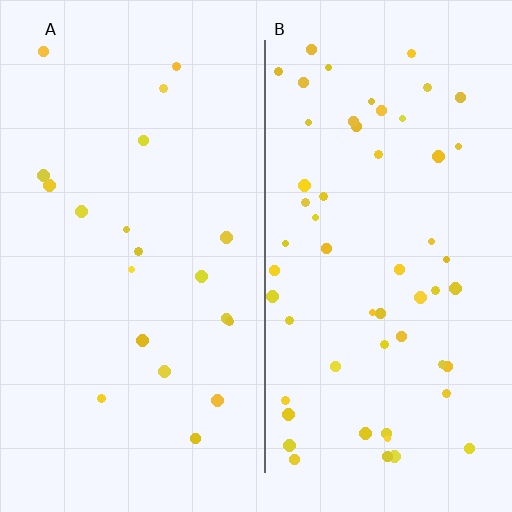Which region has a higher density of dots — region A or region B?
B (the right).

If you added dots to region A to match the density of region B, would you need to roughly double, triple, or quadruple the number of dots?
Approximately triple.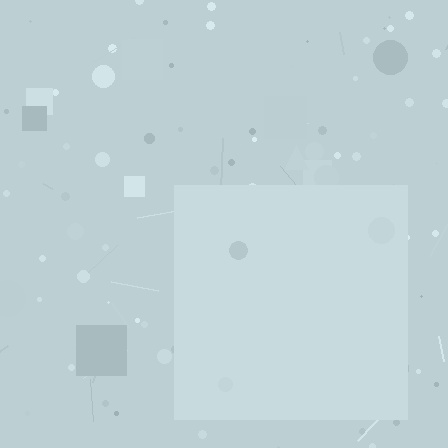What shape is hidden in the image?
A square is hidden in the image.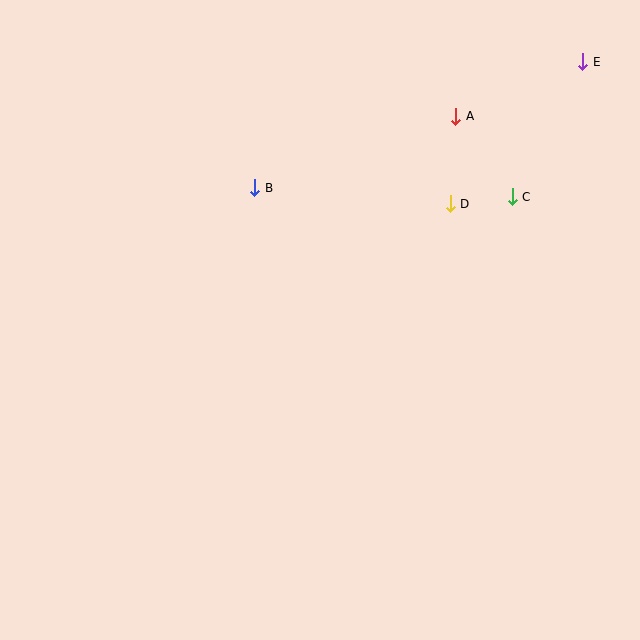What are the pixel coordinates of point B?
Point B is at (255, 188).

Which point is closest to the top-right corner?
Point E is closest to the top-right corner.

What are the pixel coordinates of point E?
Point E is at (583, 62).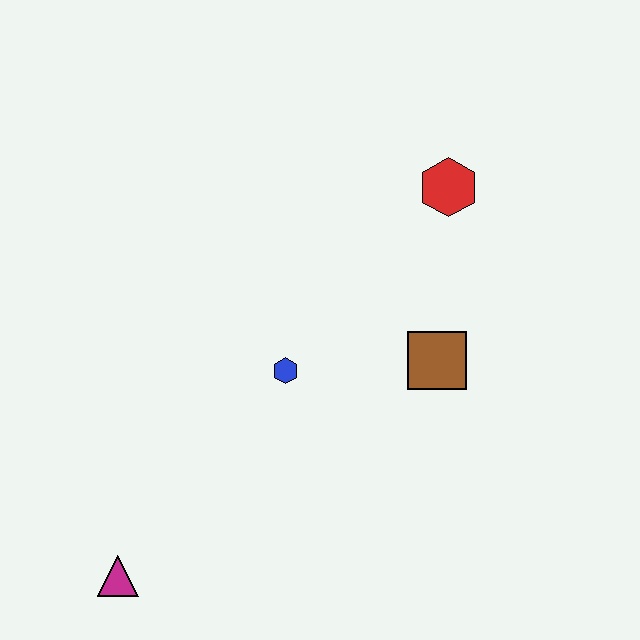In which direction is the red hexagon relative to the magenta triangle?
The red hexagon is above the magenta triangle.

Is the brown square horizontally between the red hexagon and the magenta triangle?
Yes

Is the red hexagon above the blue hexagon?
Yes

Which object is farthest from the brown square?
The magenta triangle is farthest from the brown square.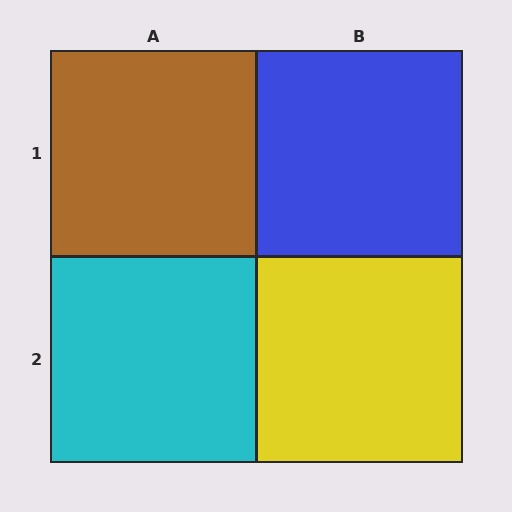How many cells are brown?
1 cell is brown.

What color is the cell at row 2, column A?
Cyan.